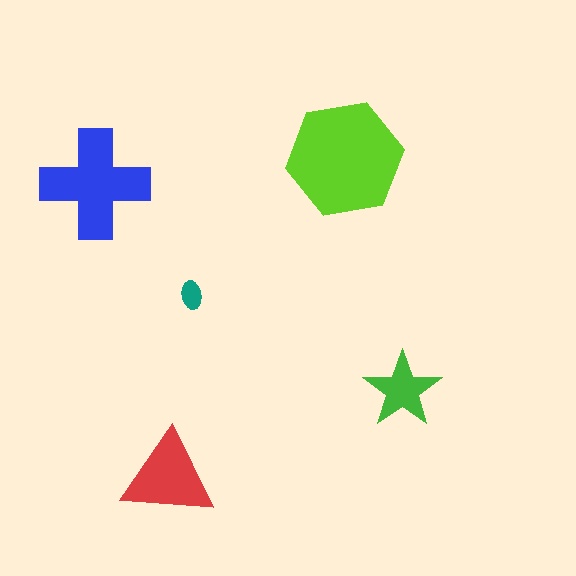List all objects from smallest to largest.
The teal ellipse, the green star, the red triangle, the blue cross, the lime hexagon.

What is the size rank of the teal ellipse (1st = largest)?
5th.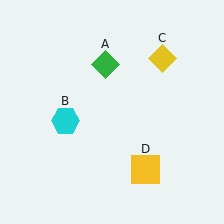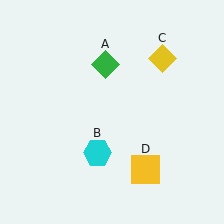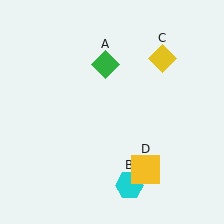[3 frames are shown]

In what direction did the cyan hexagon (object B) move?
The cyan hexagon (object B) moved down and to the right.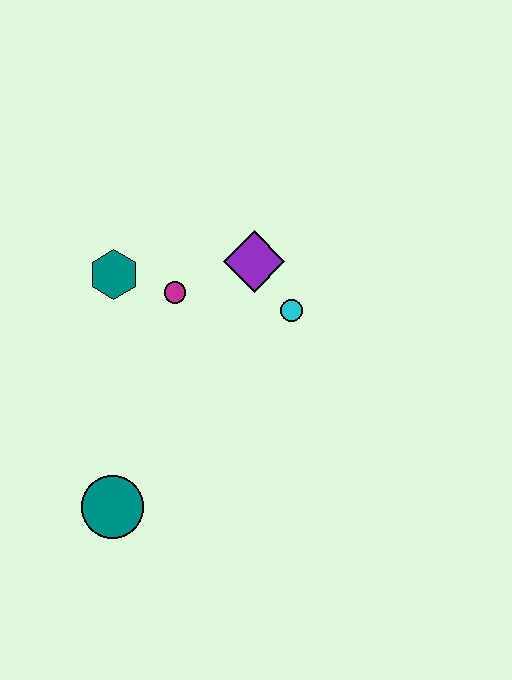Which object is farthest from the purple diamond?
The teal circle is farthest from the purple diamond.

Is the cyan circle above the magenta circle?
No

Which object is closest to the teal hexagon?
The magenta circle is closest to the teal hexagon.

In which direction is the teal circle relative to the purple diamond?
The teal circle is below the purple diamond.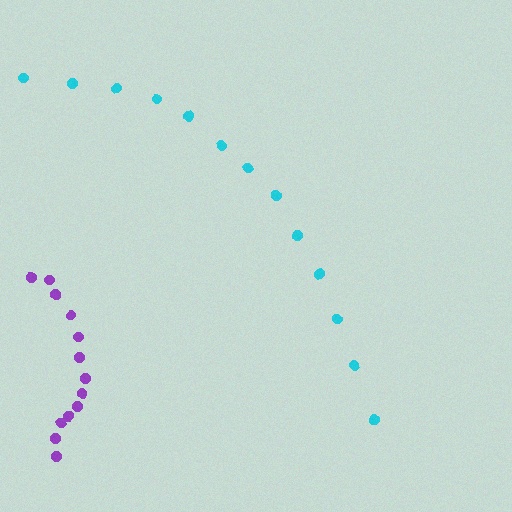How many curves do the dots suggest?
There are 2 distinct paths.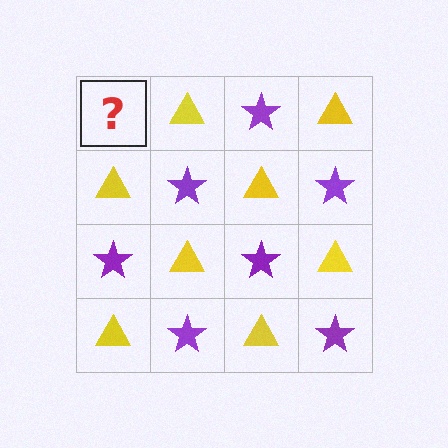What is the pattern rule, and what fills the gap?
The rule is that it alternates purple star and yellow triangle in a checkerboard pattern. The gap should be filled with a purple star.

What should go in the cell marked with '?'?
The missing cell should contain a purple star.